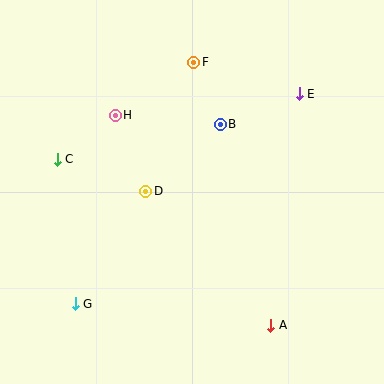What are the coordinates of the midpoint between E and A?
The midpoint between E and A is at (285, 210).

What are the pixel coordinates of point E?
Point E is at (299, 94).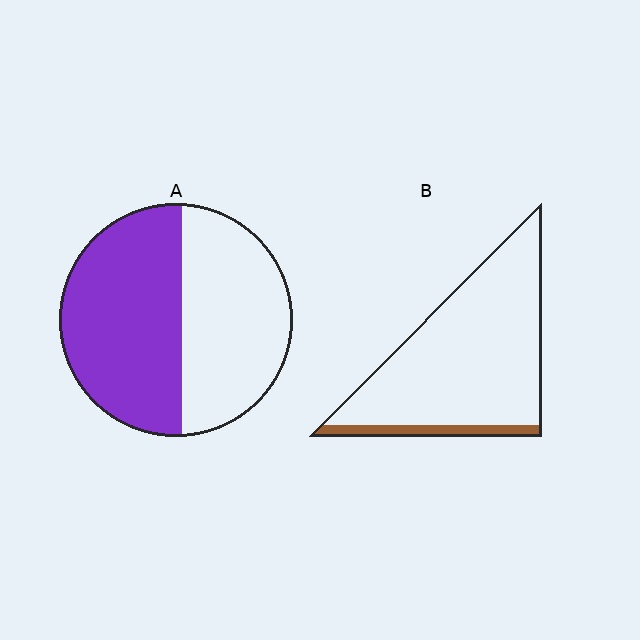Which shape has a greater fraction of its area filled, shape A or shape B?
Shape A.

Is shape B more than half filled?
No.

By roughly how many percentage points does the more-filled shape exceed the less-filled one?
By roughly 45 percentage points (A over B).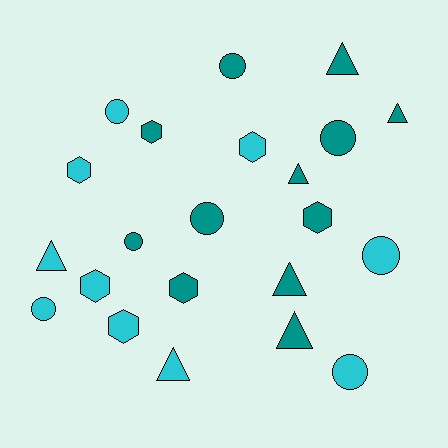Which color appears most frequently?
Teal, with 12 objects.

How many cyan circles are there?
There are 4 cyan circles.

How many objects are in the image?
There are 22 objects.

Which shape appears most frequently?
Circle, with 8 objects.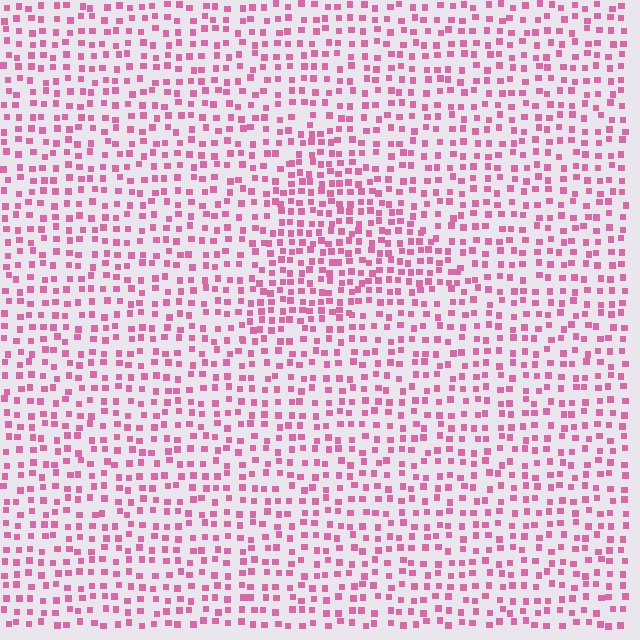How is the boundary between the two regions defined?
The boundary is defined by a change in element density (approximately 1.6x ratio). All elements are the same color, size, and shape.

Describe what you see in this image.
The image contains small pink elements arranged at two different densities. A triangle-shaped region is visible where the elements are more densely packed than the surrounding area.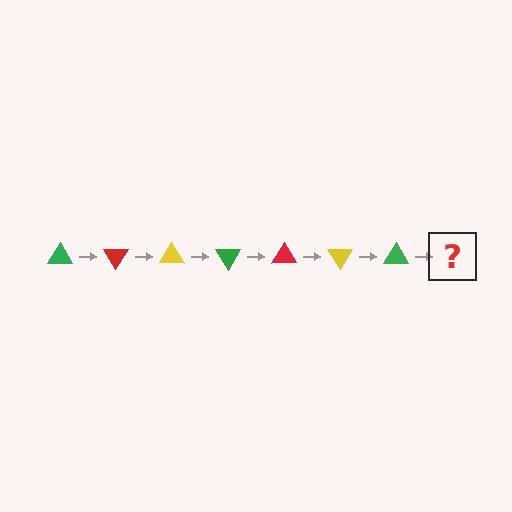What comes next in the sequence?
The next element should be a red triangle, rotated 420 degrees from the start.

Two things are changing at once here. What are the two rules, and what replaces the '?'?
The two rules are that it rotates 60 degrees each step and the color cycles through green, red, and yellow. The '?' should be a red triangle, rotated 420 degrees from the start.